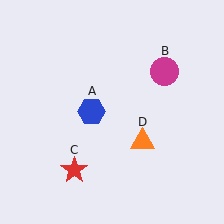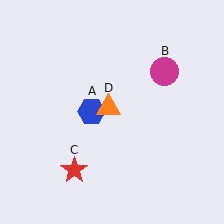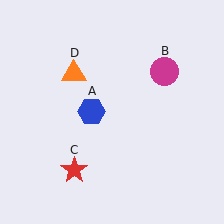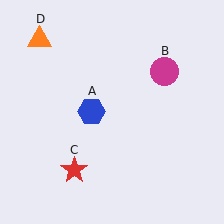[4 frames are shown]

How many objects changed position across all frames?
1 object changed position: orange triangle (object D).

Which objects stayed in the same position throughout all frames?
Blue hexagon (object A) and magenta circle (object B) and red star (object C) remained stationary.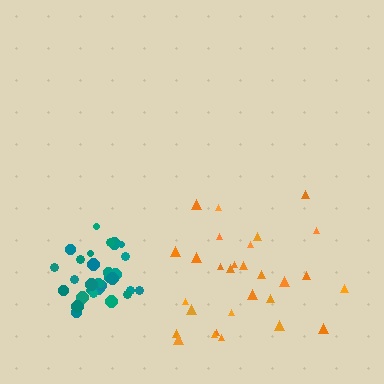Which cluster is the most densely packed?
Teal.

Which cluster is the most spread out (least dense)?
Orange.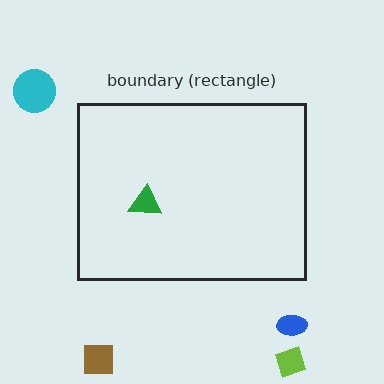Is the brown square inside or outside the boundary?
Outside.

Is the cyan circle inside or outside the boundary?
Outside.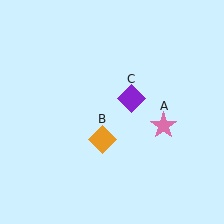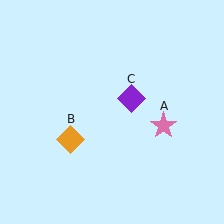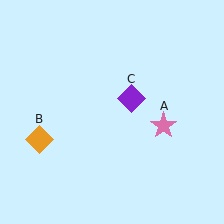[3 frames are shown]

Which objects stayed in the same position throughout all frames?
Pink star (object A) and purple diamond (object C) remained stationary.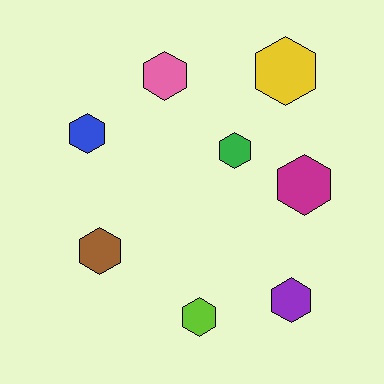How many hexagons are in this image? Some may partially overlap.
There are 8 hexagons.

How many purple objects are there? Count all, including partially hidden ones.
There is 1 purple object.